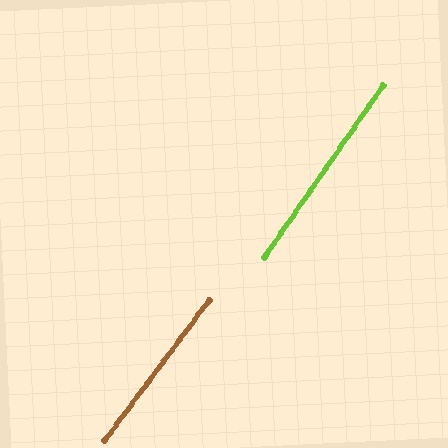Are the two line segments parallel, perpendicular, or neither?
Parallel — their directions differ by only 1.7°.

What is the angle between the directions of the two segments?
Approximately 2 degrees.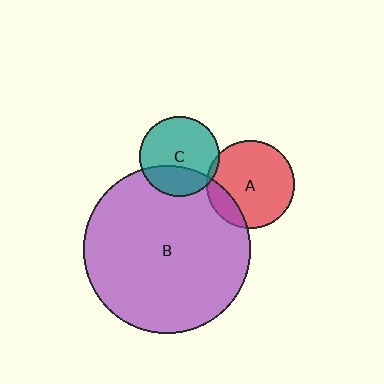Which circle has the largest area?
Circle B (purple).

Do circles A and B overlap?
Yes.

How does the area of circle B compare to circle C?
Approximately 4.4 times.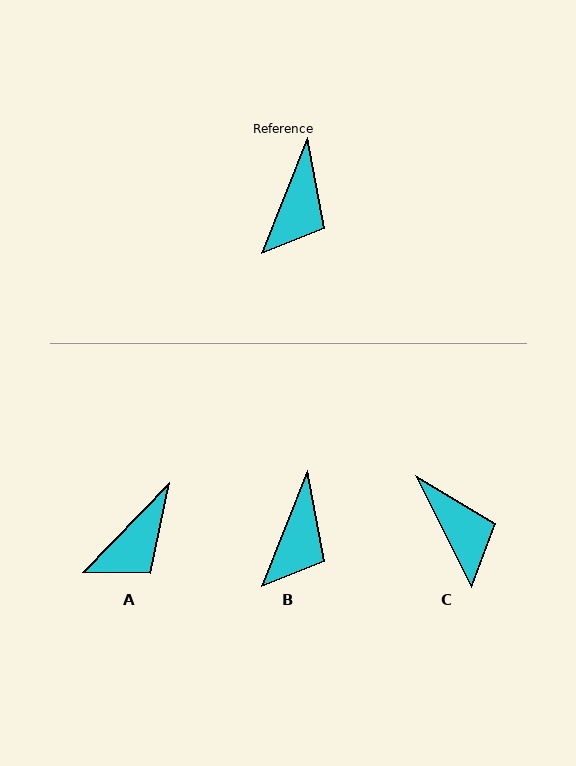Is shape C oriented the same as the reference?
No, it is off by about 48 degrees.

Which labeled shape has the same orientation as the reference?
B.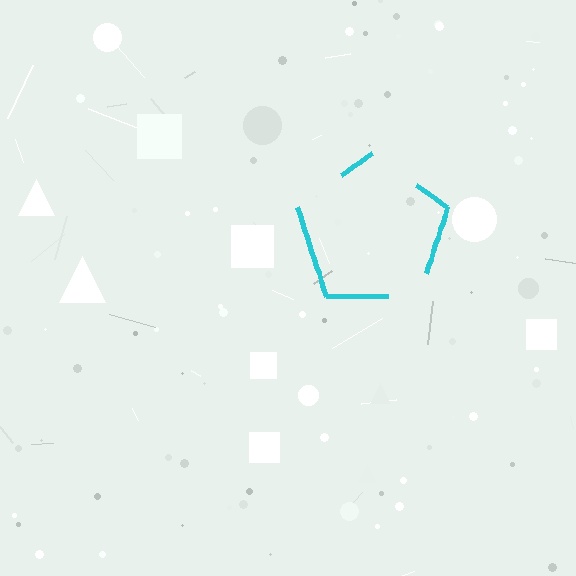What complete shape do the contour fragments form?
The contour fragments form a pentagon.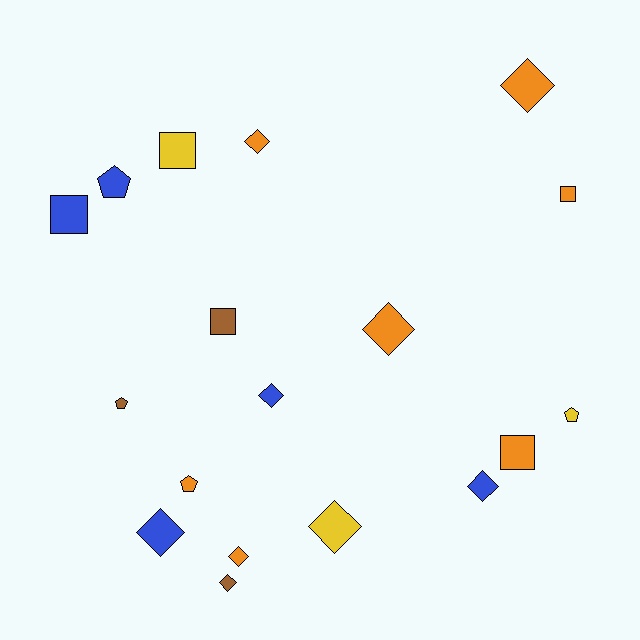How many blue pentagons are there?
There is 1 blue pentagon.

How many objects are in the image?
There are 18 objects.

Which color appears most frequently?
Orange, with 7 objects.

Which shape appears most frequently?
Diamond, with 9 objects.